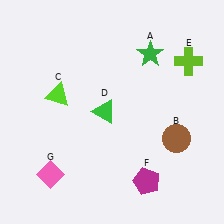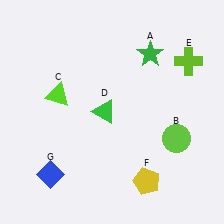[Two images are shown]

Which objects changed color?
B changed from brown to lime. F changed from magenta to yellow. G changed from pink to blue.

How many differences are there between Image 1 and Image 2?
There are 3 differences between the two images.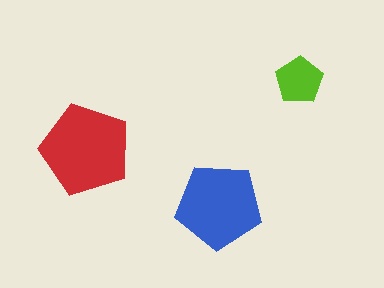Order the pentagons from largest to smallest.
the red one, the blue one, the lime one.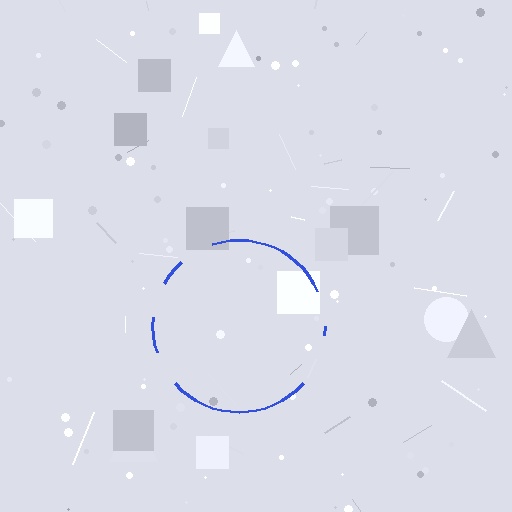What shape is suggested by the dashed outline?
The dashed outline suggests a circle.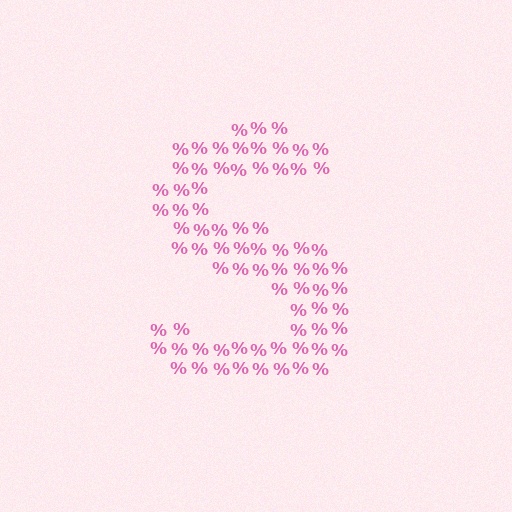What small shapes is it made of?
It is made of small percent signs.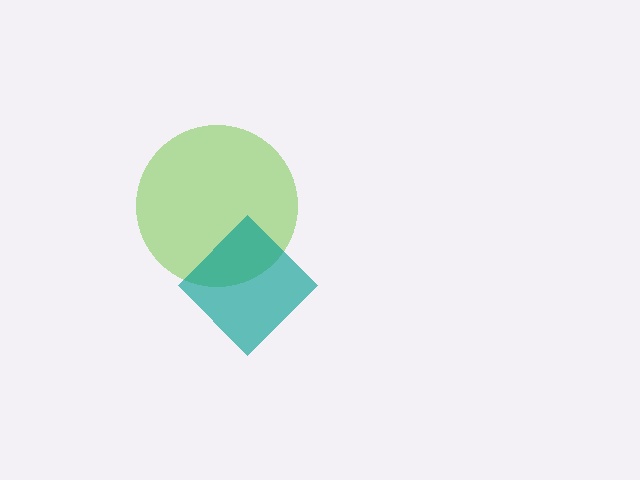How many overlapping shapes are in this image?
There are 2 overlapping shapes in the image.